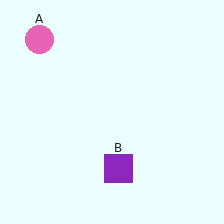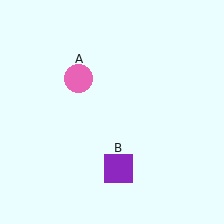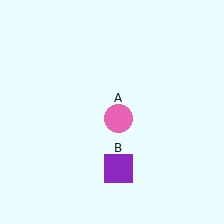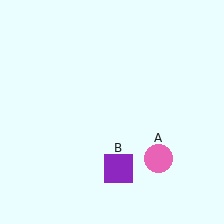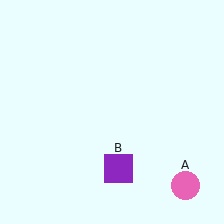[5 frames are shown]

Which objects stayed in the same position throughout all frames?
Purple square (object B) remained stationary.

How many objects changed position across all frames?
1 object changed position: pink circle (object A).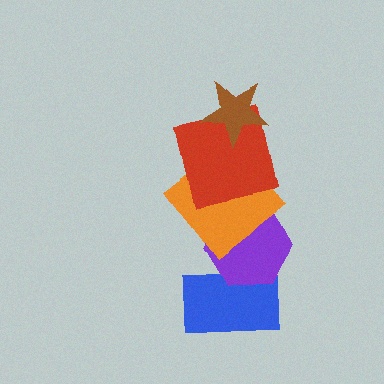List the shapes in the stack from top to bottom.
From top to bottom: the brown star, the red square, the orange diamond, the purple hexagon, the blue rectangle.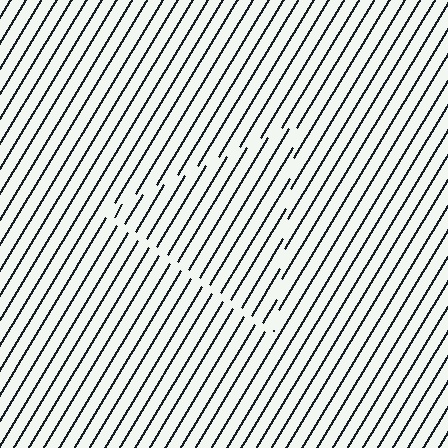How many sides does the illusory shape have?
3 sides — the line-ends trace a triangle.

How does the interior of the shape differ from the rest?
The interior of the shape contains the same grating, shifted by half a period — the contour is defined by the phase discontinuity where line-ends from the inner and outer gratings abut.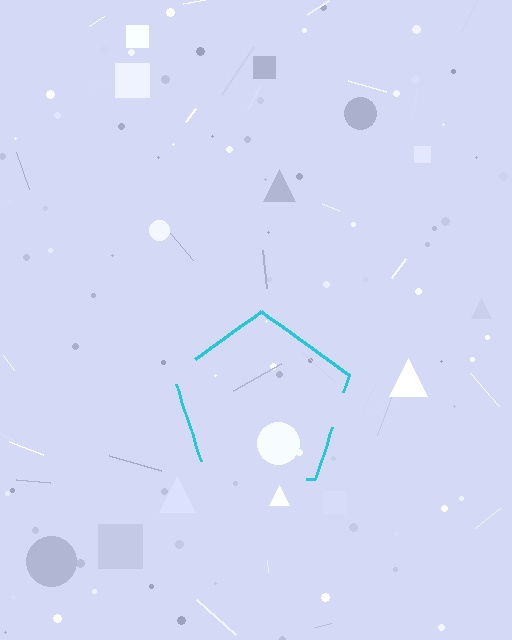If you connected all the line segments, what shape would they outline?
They would outline a pentagon.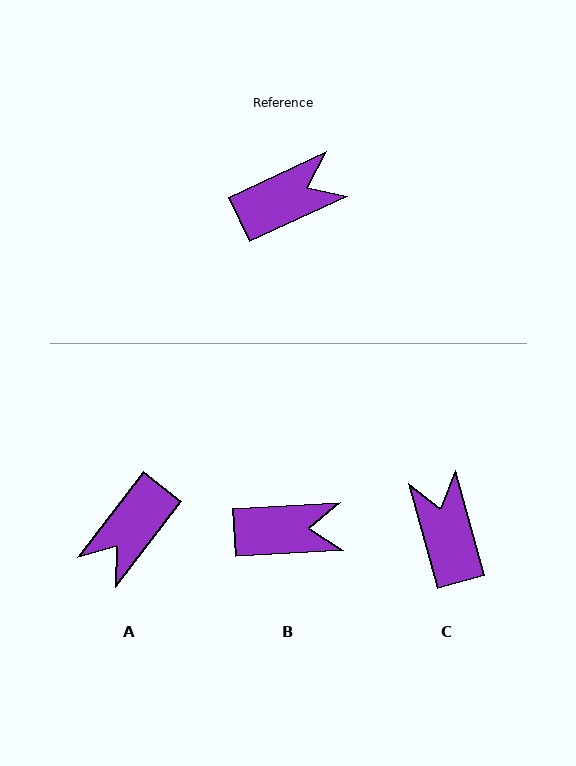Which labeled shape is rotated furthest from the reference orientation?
A, about 152 degrees away.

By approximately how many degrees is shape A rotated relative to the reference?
Approximately 152 degrees clockwise.